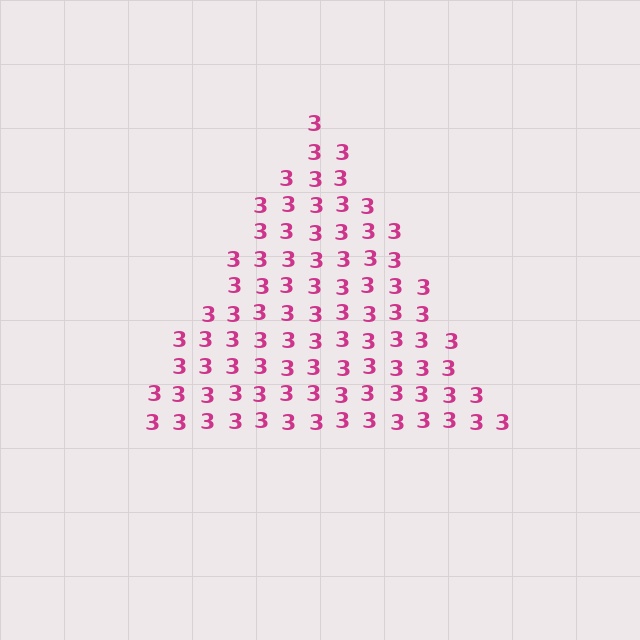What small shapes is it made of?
It is made of small digit 3's.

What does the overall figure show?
The overall figure shows a triangle.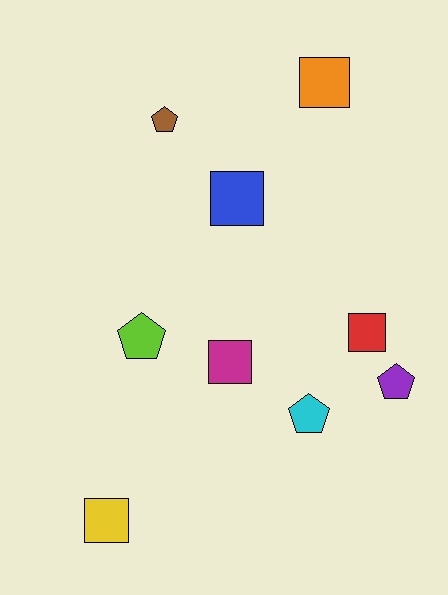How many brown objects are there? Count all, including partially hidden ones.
There is 1 brown object.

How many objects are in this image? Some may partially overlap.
There are 9 objects.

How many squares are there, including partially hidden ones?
There are 5 squares.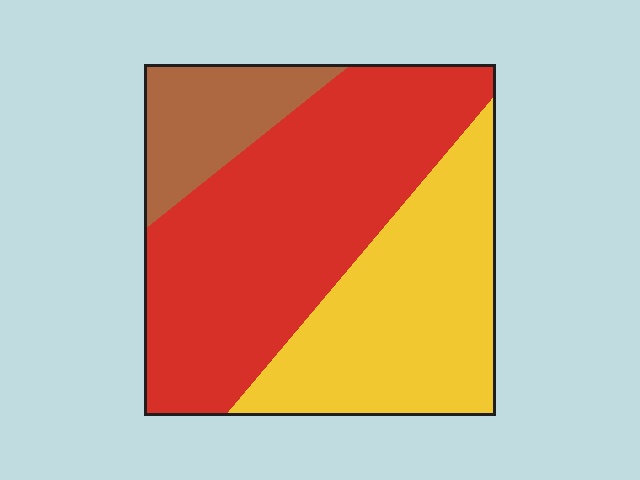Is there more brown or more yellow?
Yellow.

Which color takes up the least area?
Brown, at roughly 15%.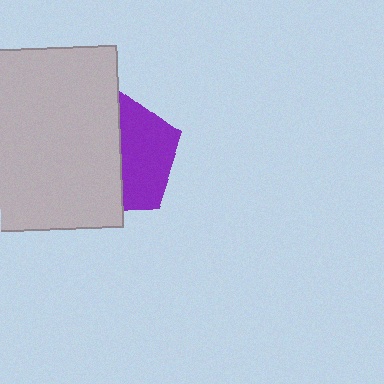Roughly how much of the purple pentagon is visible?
About half of it is visible (roughly 45%).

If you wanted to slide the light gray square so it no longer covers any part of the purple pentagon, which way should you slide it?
Slide it left — that is the most direct way to separate the two shapes.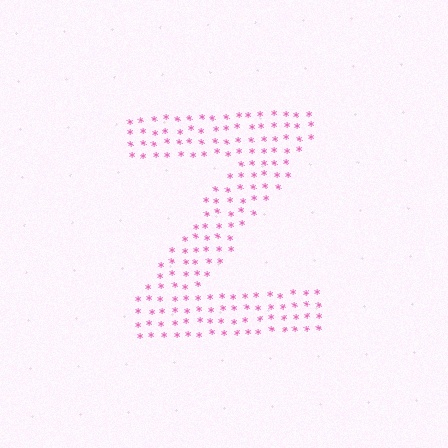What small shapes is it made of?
It is made of small asterisks.